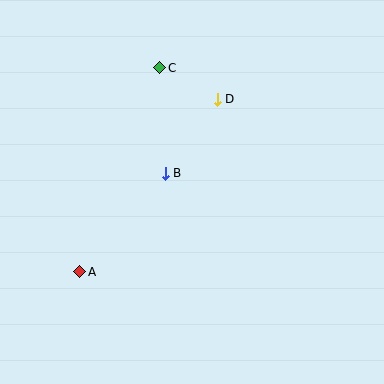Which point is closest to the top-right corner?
Point D is closest to the top-right corner.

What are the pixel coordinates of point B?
Point B is at (165, 173).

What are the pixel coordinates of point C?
Point C is at (160, 68).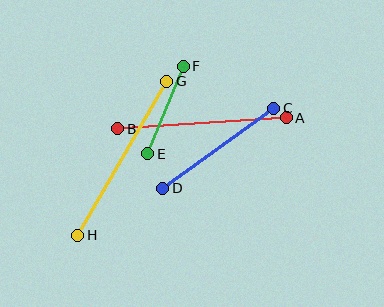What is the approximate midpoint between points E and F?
The midpoint is at approximately (165, 110) pixels.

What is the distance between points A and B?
The distance is approximately 169 pixels.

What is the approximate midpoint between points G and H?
The midpoint is at approximately (122, 158) pixels.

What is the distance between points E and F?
The distance is approximately 94 pixels.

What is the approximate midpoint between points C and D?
The midpoint is at approximately (218, 148) pixels.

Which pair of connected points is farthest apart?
Points G and H are farthest apart.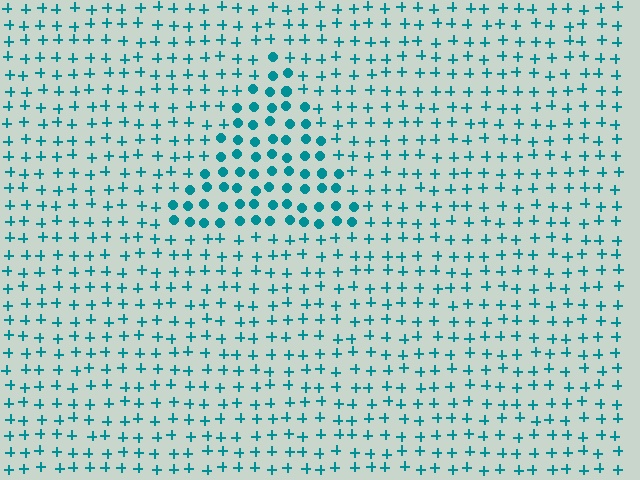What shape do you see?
I see a triangle.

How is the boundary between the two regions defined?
The boundary is defined by a change in element shape: circles inside vs. plus signs outside. All elements share the same color and spacing.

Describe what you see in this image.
The image is filled with small teal elements arranged in a uniform grid. A triangle-shaped region contains circles, while the surrounding area contains plus signs. The boundary is defined purely by the change in element shape.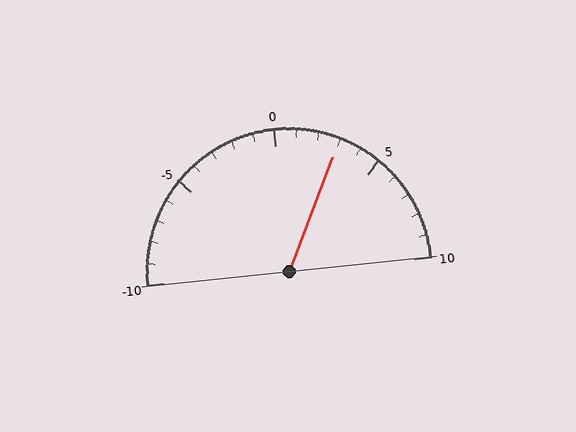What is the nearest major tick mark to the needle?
The nearest major tick mark is 5.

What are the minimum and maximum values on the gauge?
The gauge ranges from -10 to 10.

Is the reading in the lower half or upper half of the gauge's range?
The reading is in the upper half of the range (-10 to 10).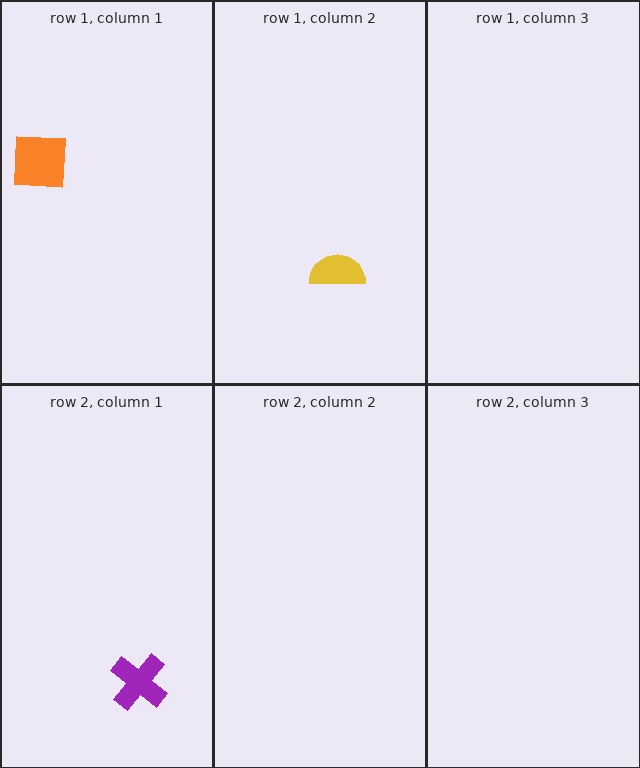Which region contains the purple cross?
The row 2, column 1 region.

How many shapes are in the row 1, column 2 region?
1.